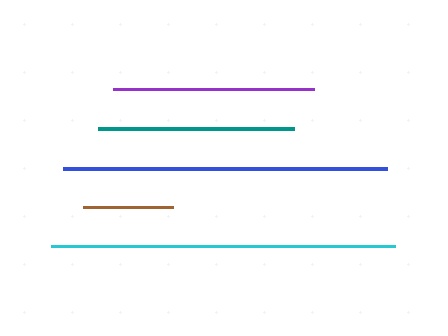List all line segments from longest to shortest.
From longest to shortest: cyan, blue, purple, teal, brown.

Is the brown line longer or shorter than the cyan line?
The cyan line is longer than the brown line.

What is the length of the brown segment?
The brown segment is approximately 90 pixels long.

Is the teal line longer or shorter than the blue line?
The blue line is longer than the teal line.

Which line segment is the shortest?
The brown line is the shortest at approximately 90 pixels.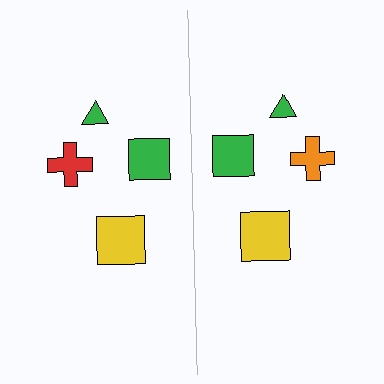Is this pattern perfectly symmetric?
No, the pattern is not perfectly symmetric. The orange cross on the right side breaks the symmetry — its mirror counterpart is red.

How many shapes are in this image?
There are 8 shapes in this image.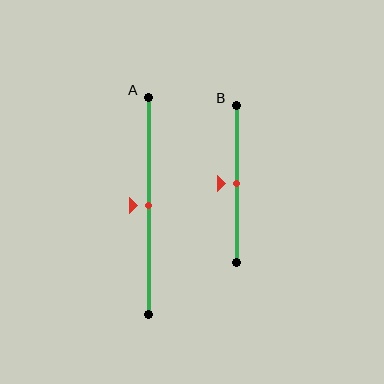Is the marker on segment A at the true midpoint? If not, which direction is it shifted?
Yes, the marker on segment A is at the true midpoint.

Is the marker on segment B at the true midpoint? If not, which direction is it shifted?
Yes, the marker on segment B is at the true midpoint.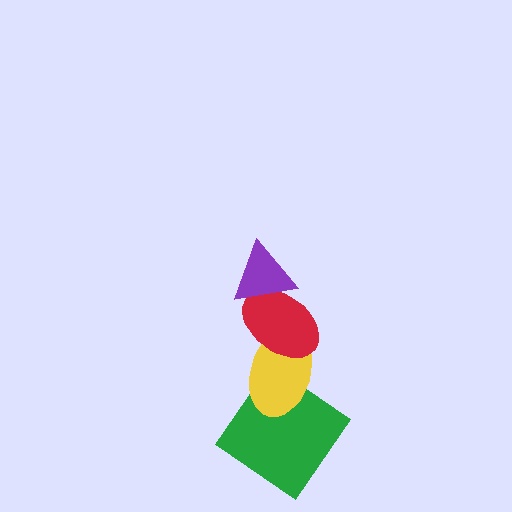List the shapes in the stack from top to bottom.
From top to bottom: the purple triangle, the red ellipse, the yellow ellipse, the green diamond.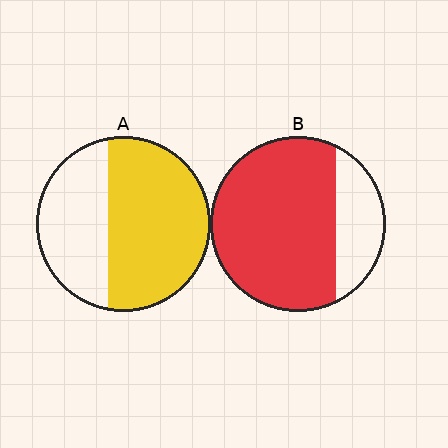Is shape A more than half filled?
Yes.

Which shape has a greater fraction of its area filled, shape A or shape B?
Shape B.